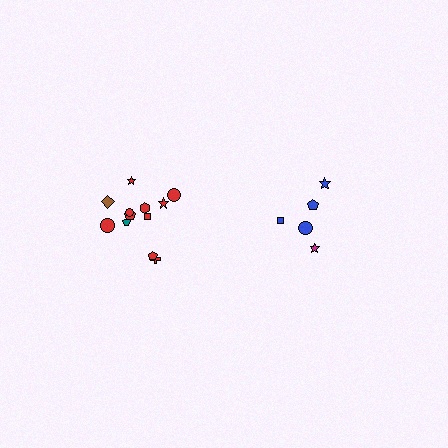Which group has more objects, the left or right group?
The left group.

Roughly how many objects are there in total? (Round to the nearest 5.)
Roughly 15 objects in total.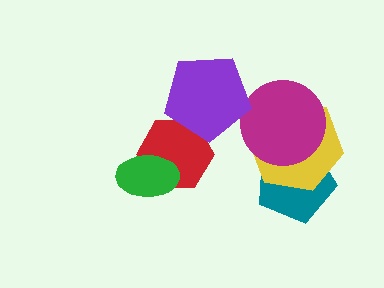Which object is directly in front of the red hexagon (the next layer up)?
The green ellipse is directly in front of the red hexagon.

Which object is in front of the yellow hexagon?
The magenta circle is in front of the yellow hexagon.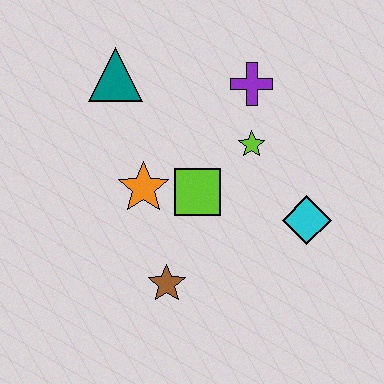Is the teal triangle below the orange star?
No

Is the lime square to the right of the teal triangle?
Yes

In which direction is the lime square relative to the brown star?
The lime square is above the brown star.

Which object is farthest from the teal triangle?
The cyan diamond is farthest from the teal triangle.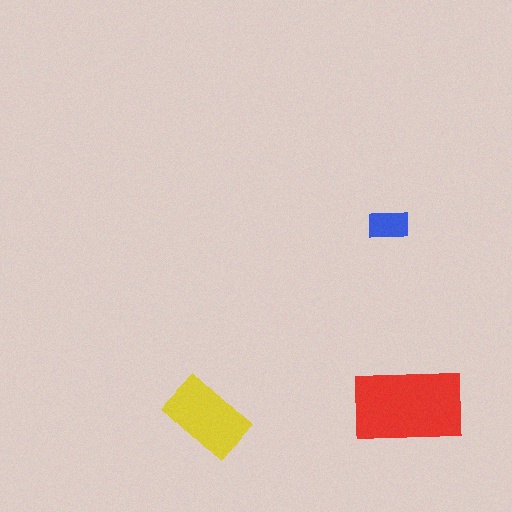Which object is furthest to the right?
The red rectangle is rightmost.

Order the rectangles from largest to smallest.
the red one, the yellow one, the blue one.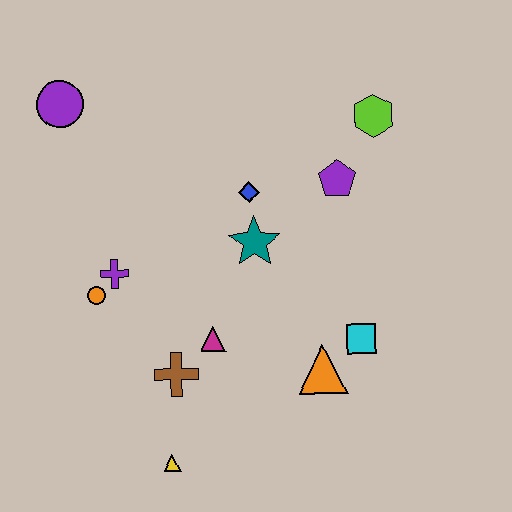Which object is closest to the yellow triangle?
The brown cross is closest to the yellow triangle.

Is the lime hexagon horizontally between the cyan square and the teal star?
No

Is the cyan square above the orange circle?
No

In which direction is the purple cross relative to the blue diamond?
The purple cross is to the left of the blue diamond.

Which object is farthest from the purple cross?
The lime hexagon is farthest from the purple cross.